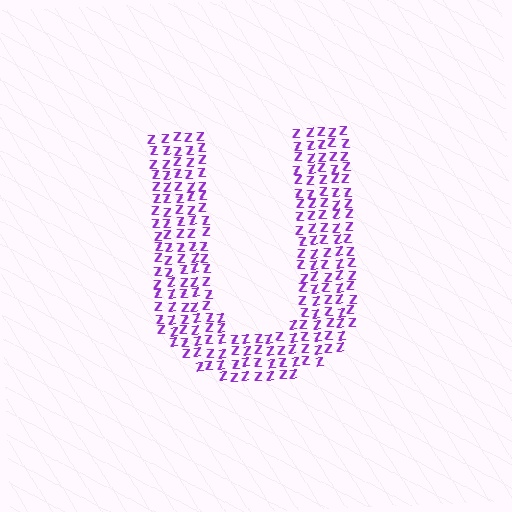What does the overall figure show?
The overall figure shows the letter U.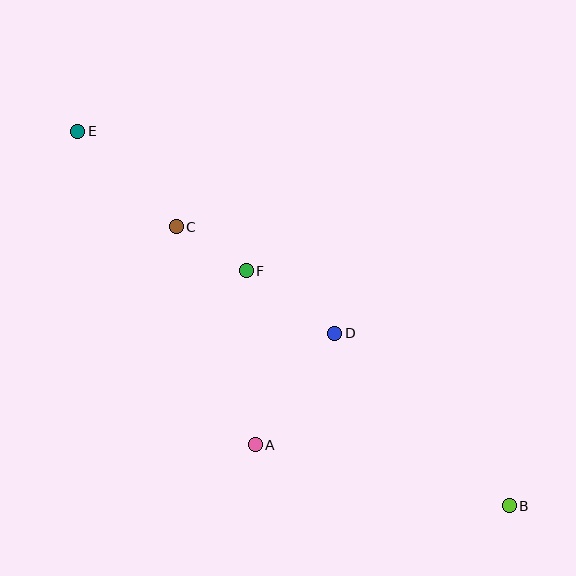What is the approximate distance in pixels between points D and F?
The distance between D and F is approximately 108 pixels.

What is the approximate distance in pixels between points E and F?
The distance between E and F is approximately 218 pixels.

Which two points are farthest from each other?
Points B and E are farthest from each other.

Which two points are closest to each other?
Points C and F are closest to each other.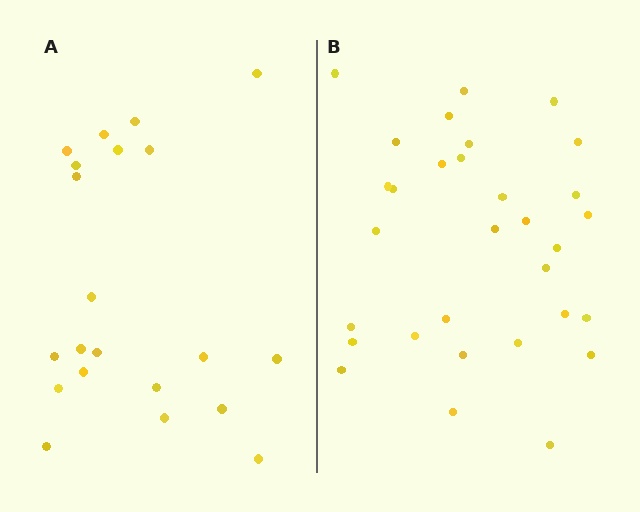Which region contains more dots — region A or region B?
Region B (the right region) has more dots.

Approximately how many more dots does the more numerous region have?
Region B has roughly 10 or so more dots than region A.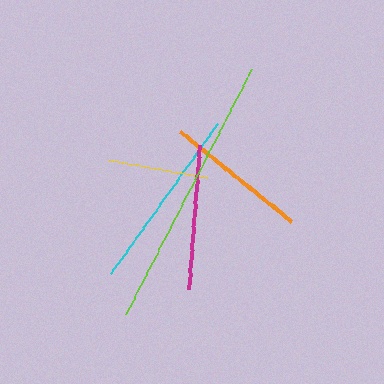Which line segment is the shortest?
The yellow line is the shortest at approximately 101 pixels.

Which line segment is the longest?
The lime line is the longest at approximately 274 pixels.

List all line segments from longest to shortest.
From longest to shortest: lime, cyan, magenta, orange, yellow.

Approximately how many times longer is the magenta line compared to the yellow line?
The magenta line is approximately 1.4 times the length of the yellow line.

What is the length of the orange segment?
The orange segment is approximately 143 pixels long.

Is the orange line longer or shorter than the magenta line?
The magenta line is longer than the orange line.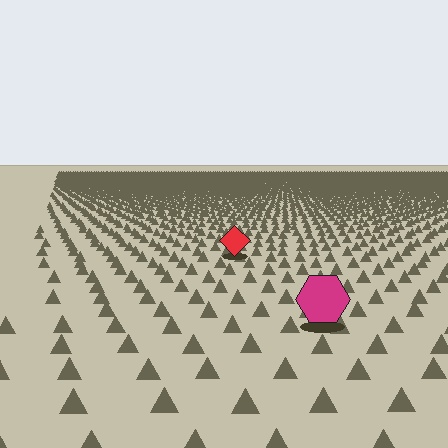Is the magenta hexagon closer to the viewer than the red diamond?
Yes. The magenta hexagon is closer — you can tell from the texture gradient: the ground texture is coarser near it.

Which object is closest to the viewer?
The magenta hexagon is closest. The texture marks near it are larger and more spread out.